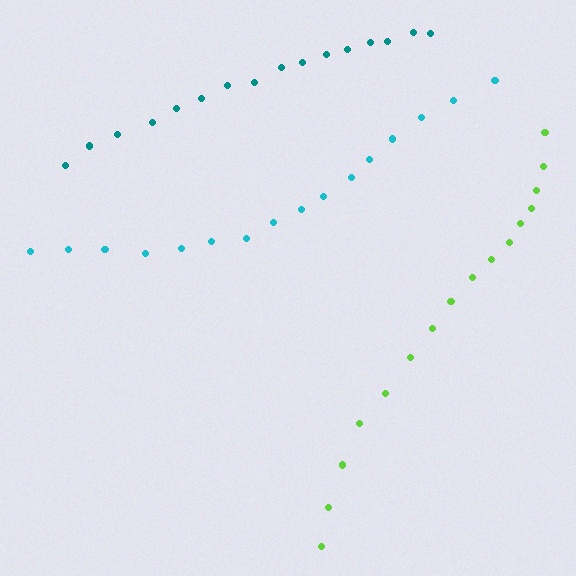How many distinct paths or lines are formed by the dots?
There are 3 distinct paths.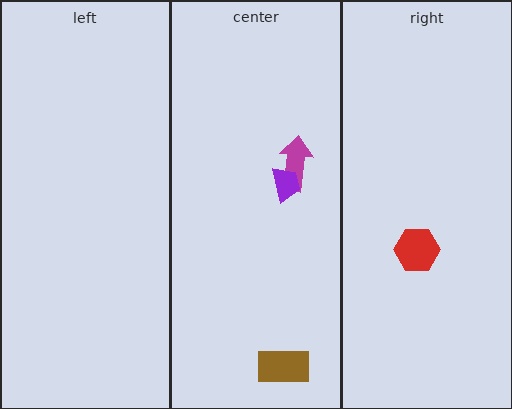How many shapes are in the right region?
1.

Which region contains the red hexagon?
The right region.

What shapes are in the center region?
The magenta arrow, the brown rectangle, the purple trapezoid.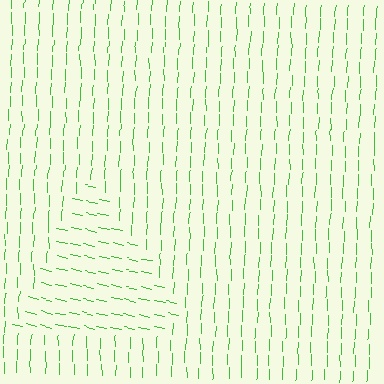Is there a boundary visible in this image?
Yes, there is a texture boundary formed by a change in line orientation.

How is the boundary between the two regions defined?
The boundary is defined purely by a change in line orientation (approximately 79 degrees difference). All lines are the same color and thickness.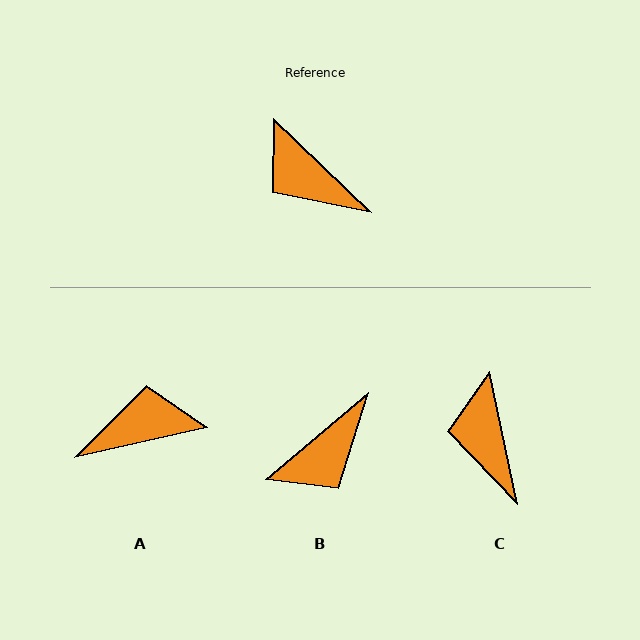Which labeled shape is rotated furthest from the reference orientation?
A, about 124 degrees away.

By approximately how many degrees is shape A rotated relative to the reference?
Approximately 124 degrees clockwise.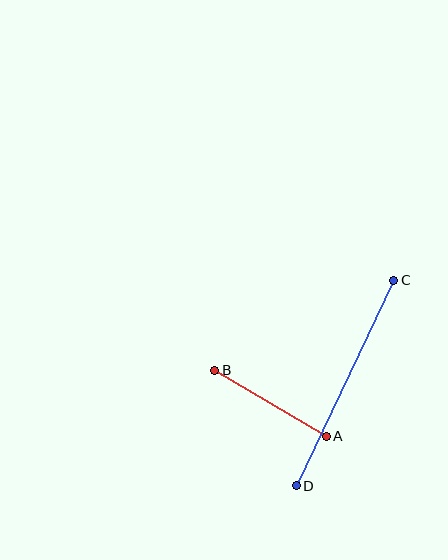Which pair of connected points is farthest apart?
Points C and D are farthest apart.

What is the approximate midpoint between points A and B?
The midpoint is at approximately (271, 403) pixels.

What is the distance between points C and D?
The distance is approximately 228 pixels.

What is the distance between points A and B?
The distance is approximately 129 pixels.